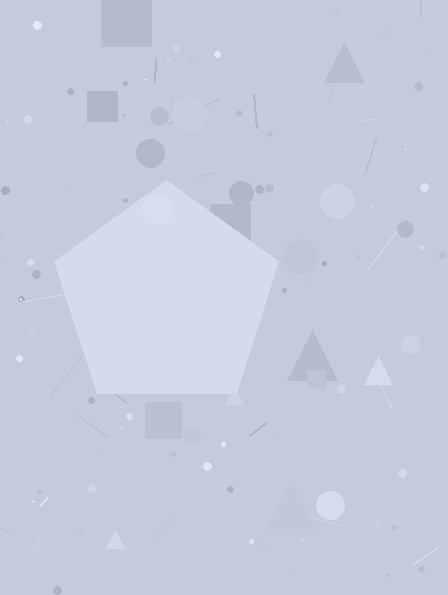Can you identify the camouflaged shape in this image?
The camouflaged shape is a pentagon.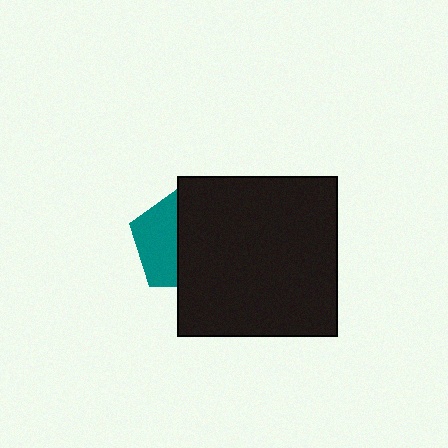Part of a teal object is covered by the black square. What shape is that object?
It is a pentagon.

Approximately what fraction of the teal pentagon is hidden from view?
Roughly 57% of the teal pentagon is hidden behind the black square.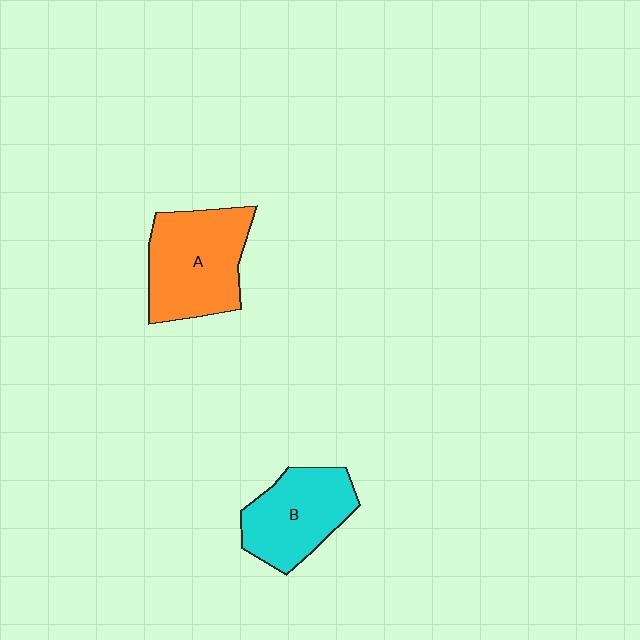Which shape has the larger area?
Shape A (orange).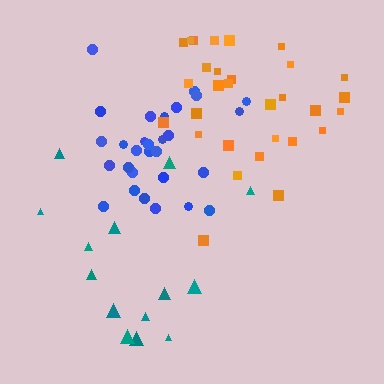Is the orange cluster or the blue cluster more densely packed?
Blue.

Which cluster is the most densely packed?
Blue.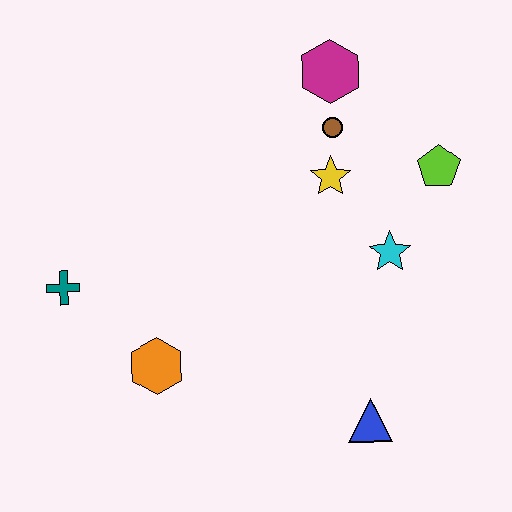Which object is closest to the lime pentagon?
The cyan star is closest to the lime pentagon.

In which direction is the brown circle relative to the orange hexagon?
The brown circle is above the orange hexagon.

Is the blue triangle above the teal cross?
No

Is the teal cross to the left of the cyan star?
Yes